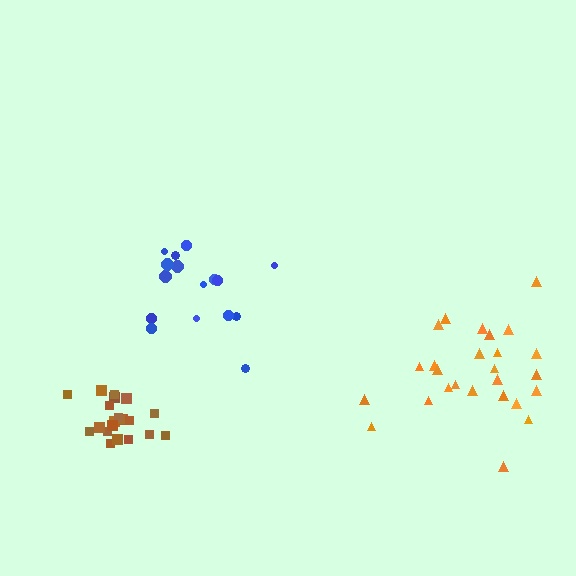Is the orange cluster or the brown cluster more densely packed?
Brown.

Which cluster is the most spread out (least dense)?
Orange.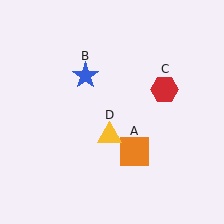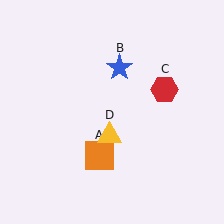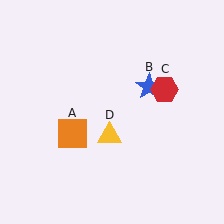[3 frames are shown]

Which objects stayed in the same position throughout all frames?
Red hexagon (object C) and yellow triangle (object D) remained stationary.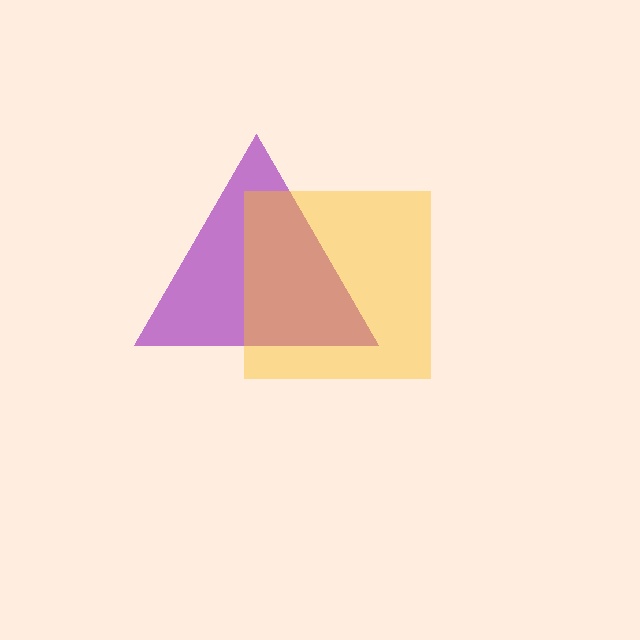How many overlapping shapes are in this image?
There are 2 overlapping shapes in the image.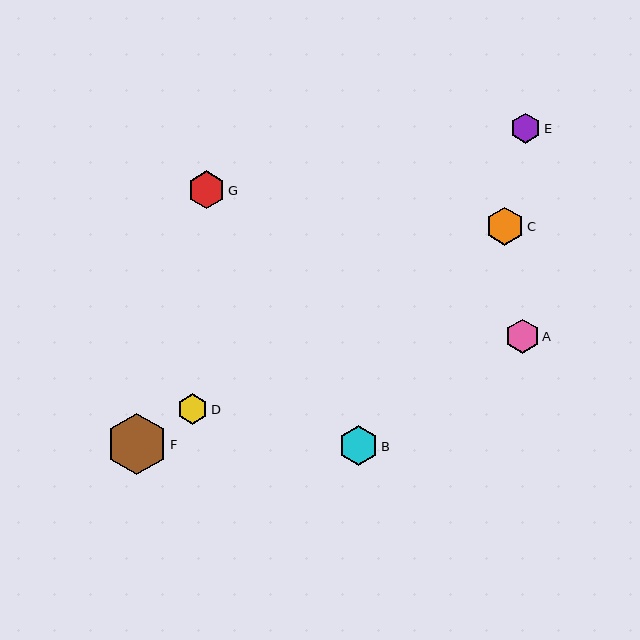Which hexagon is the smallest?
Hexagon E is the smallest with a size of approximately 30 pixels.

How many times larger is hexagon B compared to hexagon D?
Hexagon B is approximately 1.3 times the size of hexagon D.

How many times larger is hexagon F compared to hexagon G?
Hexagon F is approximately 1.6 times the size of hexagon G.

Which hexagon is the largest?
Hexagon F is the largest with a size of approximately 61 pixels.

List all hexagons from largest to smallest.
From largest to smallest: F, B, C, G, A, D, E.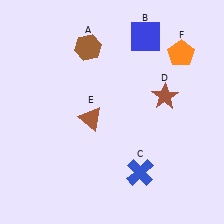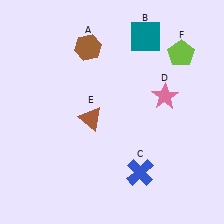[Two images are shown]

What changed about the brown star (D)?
In Image 1, D is brown. In Image 2, it changed to pink.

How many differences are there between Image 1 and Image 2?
There are 3 differences between the two images.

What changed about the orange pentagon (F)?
In Image 1, F is orange. In Image 2, it changed to lime.